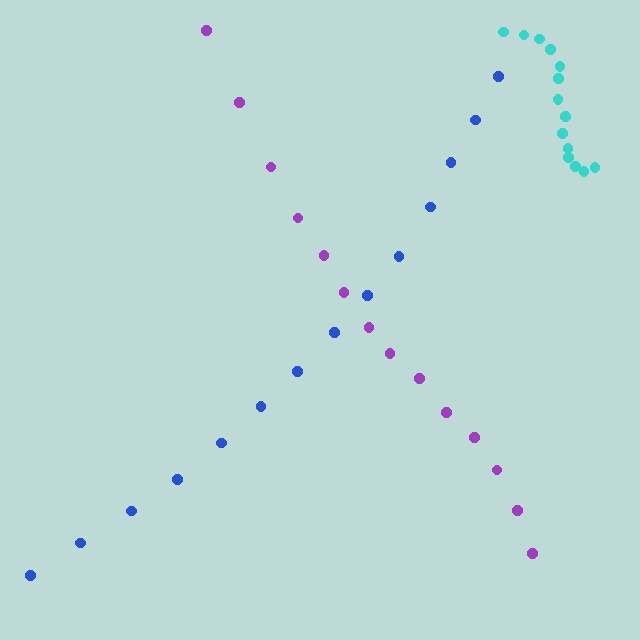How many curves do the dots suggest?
There are 3 distinct paths.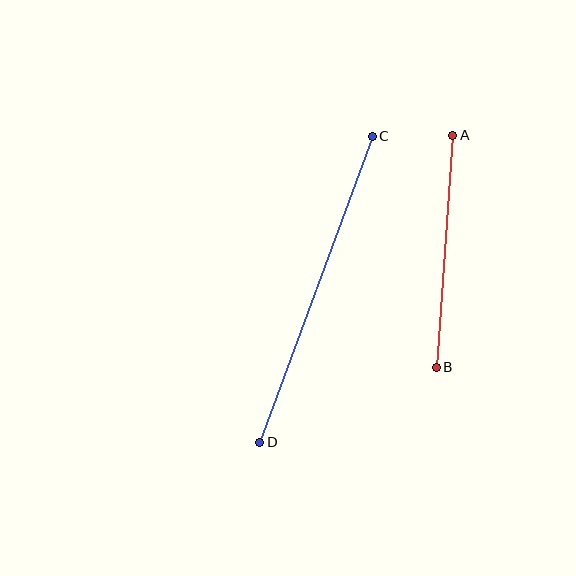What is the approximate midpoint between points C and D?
The midpoint is at approximately (316, 289) pixels.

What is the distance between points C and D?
The distance is approximately 326 pixels.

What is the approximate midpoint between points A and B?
The midpoint is at approximately (445, 251) pixels.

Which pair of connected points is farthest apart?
Points C and D are farthest apart.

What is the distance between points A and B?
The distance is approximately 232 pixels.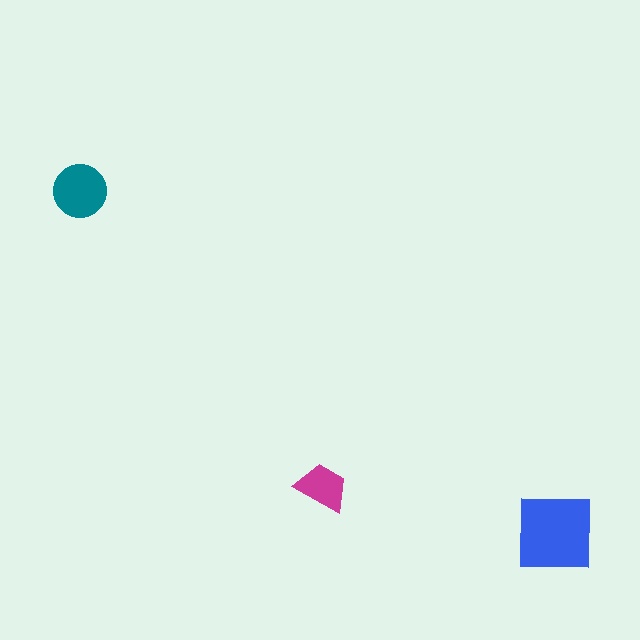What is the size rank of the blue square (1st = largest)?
1st.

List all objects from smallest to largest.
The magenta trapezoid, the teal circle, the blue square.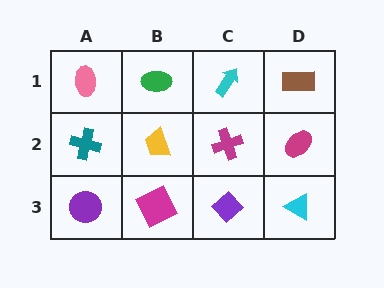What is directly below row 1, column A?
A teal cross.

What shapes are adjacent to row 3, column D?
A magenta ellipse (row 2, column D), a purple diamond (row 3, column C).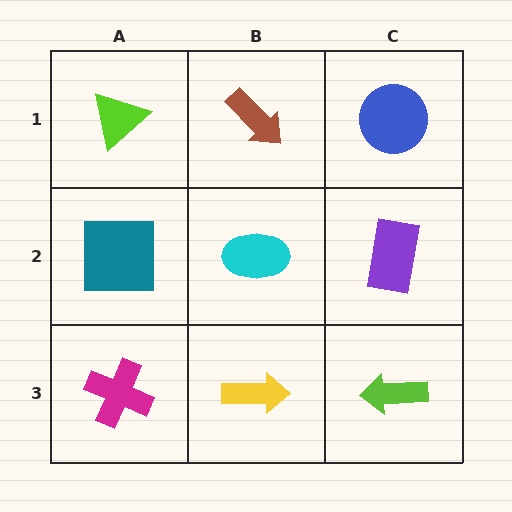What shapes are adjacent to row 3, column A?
A teal square (row 2, column A), a yellow arrow (row 3, column B).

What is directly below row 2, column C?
A lime arrow.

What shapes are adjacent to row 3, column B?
A cyan ellipse (row 2, column B), a magenta cross (row 3, column A), a lime arrow (row 3, column C).